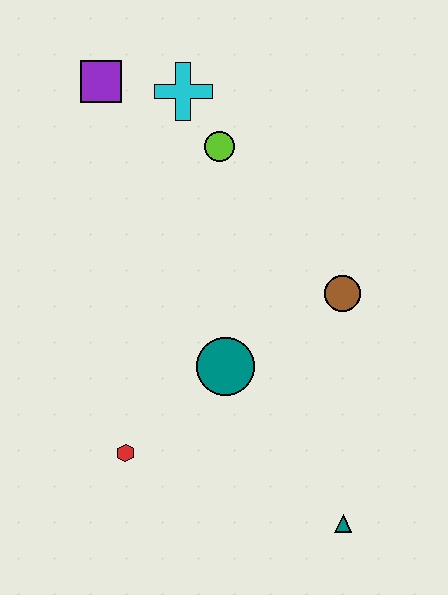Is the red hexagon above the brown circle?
No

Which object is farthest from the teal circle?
The purple square is farthest from the teal circle.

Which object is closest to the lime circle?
The cyan cross is closest to the lime circle.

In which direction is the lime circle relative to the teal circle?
The lime circle is above the teal circle.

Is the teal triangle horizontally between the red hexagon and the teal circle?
No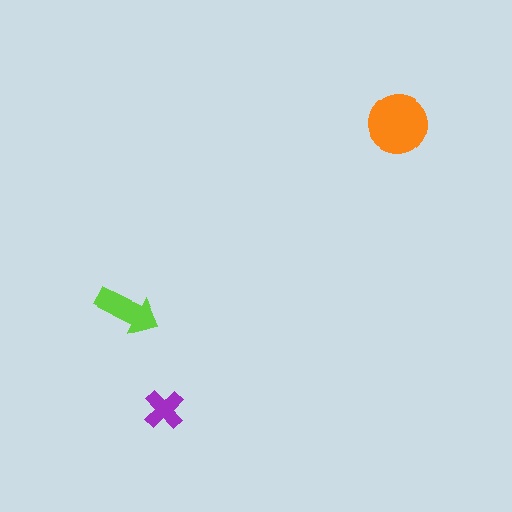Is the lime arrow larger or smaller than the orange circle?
Smaller.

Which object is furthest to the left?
The lime arrow is leftmost.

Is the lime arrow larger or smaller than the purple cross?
Larger.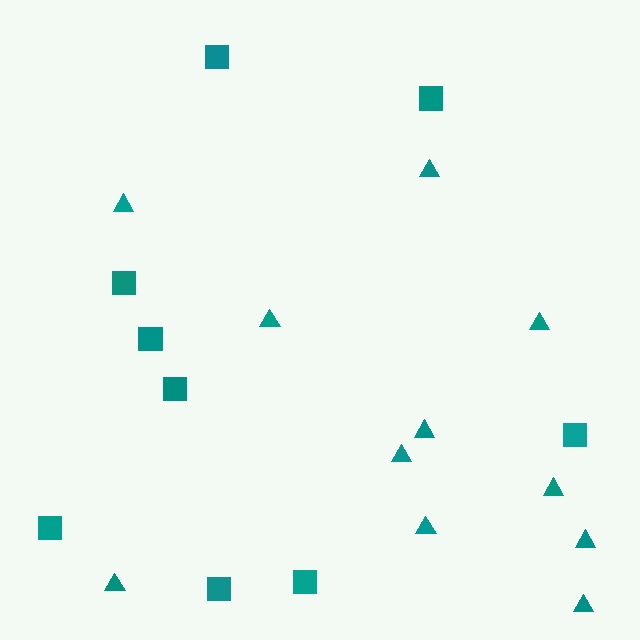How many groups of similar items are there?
There are 2 groups: one group of triangles (11) and one group of squares (9).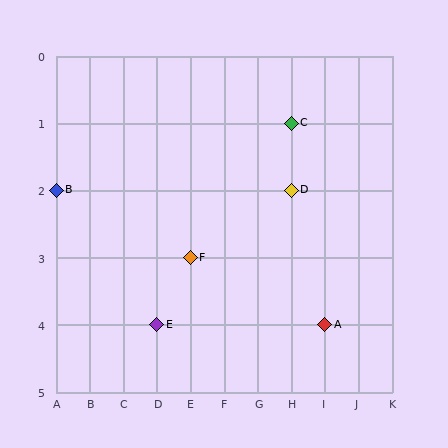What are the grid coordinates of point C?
Point C is at grid coordinates (H, 1).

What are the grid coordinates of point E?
Point E is at grid coordinates (D, 4).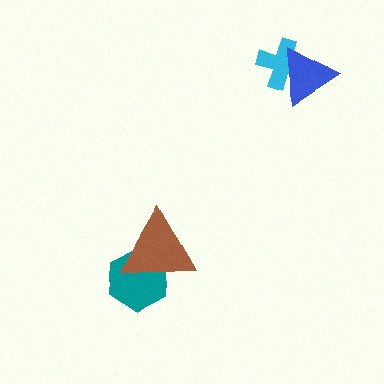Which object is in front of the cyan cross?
The blue triangle is in front of the cyan cross.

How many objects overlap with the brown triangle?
1 object overlaps with the brown triangle.